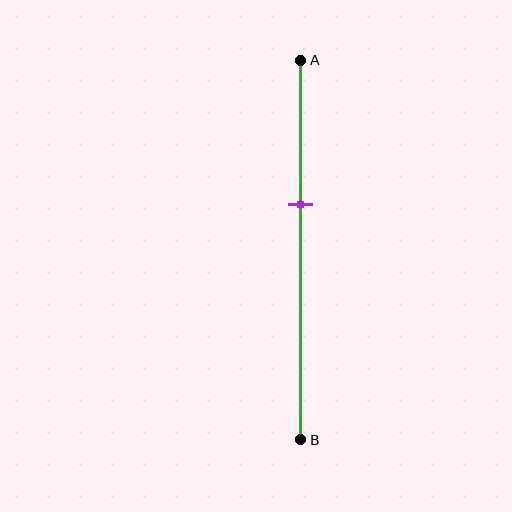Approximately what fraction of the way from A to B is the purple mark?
The purple mark is approximately 40% of the way from A to B.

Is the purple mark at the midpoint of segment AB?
No, the mark is at about 40% from A, not at the 50% midpoint.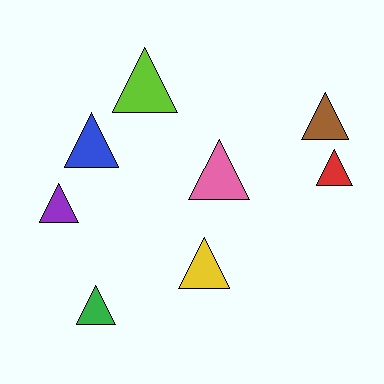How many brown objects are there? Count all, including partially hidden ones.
There is 1 brown object.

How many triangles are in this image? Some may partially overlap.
There are 8 triangles.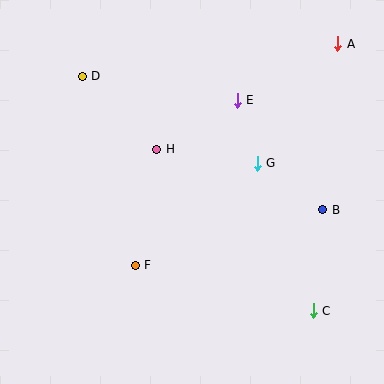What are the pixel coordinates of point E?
Point E is at (237, 100).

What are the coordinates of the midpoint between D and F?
The midpoint between D and F is at (109, 171).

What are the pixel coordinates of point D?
Point D is at (82, 76).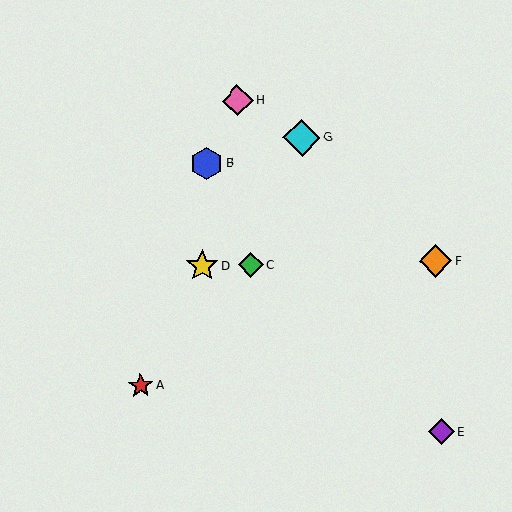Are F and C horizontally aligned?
Yes, both are at y≈261.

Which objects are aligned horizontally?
Objects C, D, F are aligned horizontally.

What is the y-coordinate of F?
Object F is at y≈261.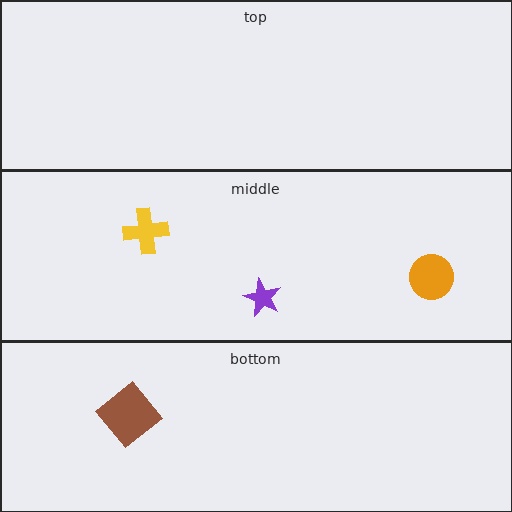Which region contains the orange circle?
The middle region.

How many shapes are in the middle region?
3.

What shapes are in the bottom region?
The brown diamond.